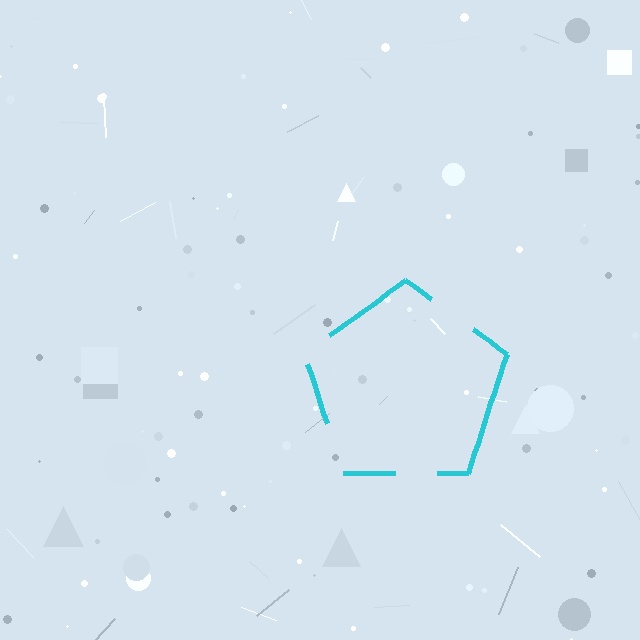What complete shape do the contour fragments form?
The contour fragments form a pentagon.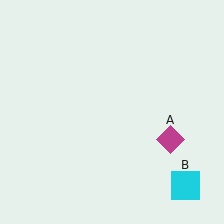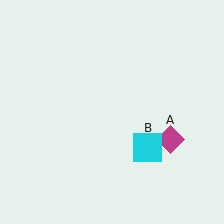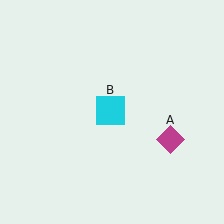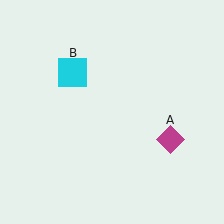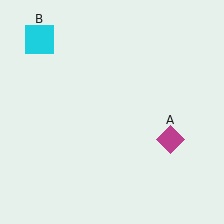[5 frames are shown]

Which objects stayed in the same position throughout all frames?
Magenta diamond (object A) remained stationary.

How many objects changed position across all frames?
1 object changed position: cyan square (object B).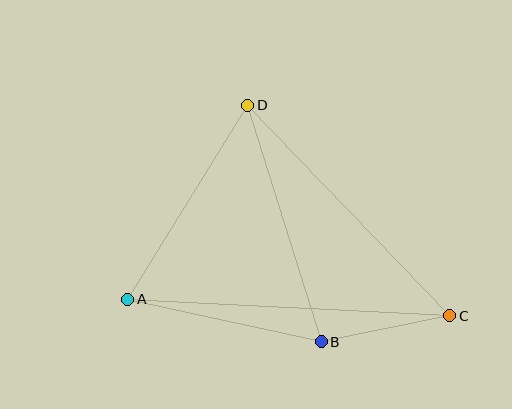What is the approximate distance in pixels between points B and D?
The distance between B and D is approximately 248 pixels.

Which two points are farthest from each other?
Points A and C are farthest from each other.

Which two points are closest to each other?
Points B and C are closest to each other.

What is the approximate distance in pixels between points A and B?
The distance between A and B is approximately 199 pixels.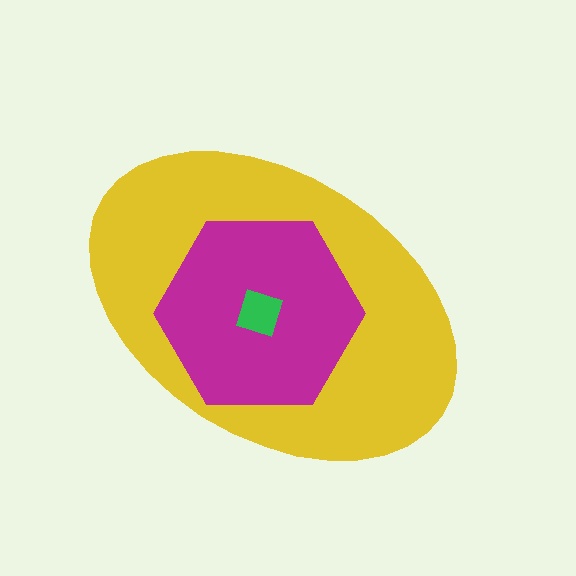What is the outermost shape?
The yellow ellipse.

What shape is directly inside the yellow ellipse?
The magenta hexagon.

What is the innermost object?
The green diamond.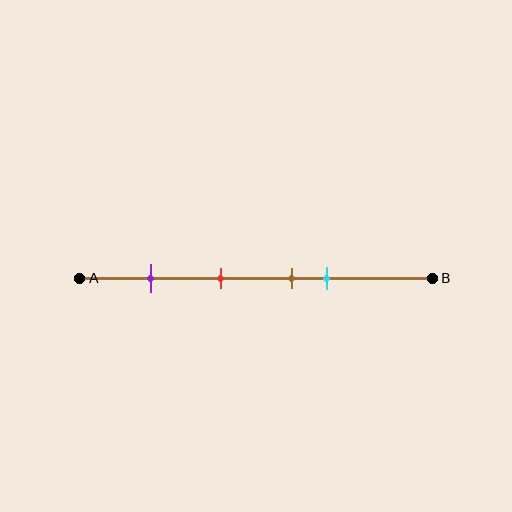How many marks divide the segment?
There are 4 marks dividing the segment.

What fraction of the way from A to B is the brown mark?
The brown mark is approximately 60% (0.6) of the way from A to B.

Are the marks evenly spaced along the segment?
No, the marks are not evenly spaced.